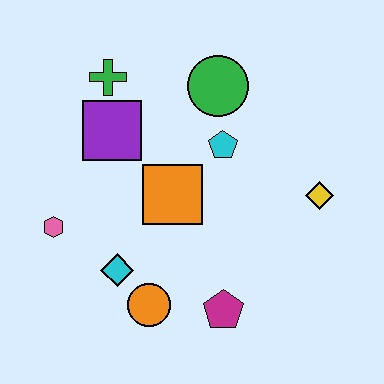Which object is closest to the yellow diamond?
The cyan pentagon is closest to the yellow diamond.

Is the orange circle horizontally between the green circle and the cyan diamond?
Yes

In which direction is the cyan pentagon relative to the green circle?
The cyan pentagon is below the green circle.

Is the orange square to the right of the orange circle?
Yes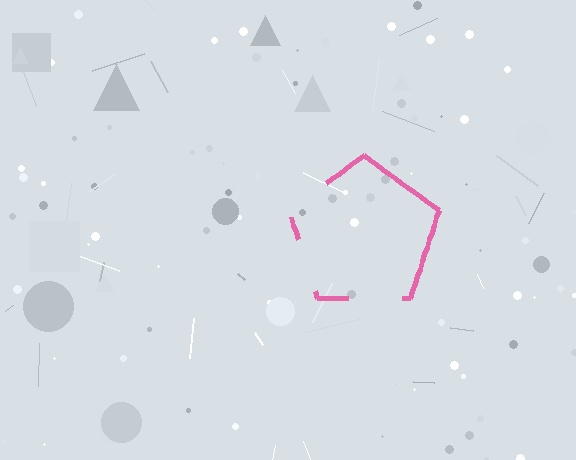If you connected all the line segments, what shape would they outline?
They would outline a pentagon.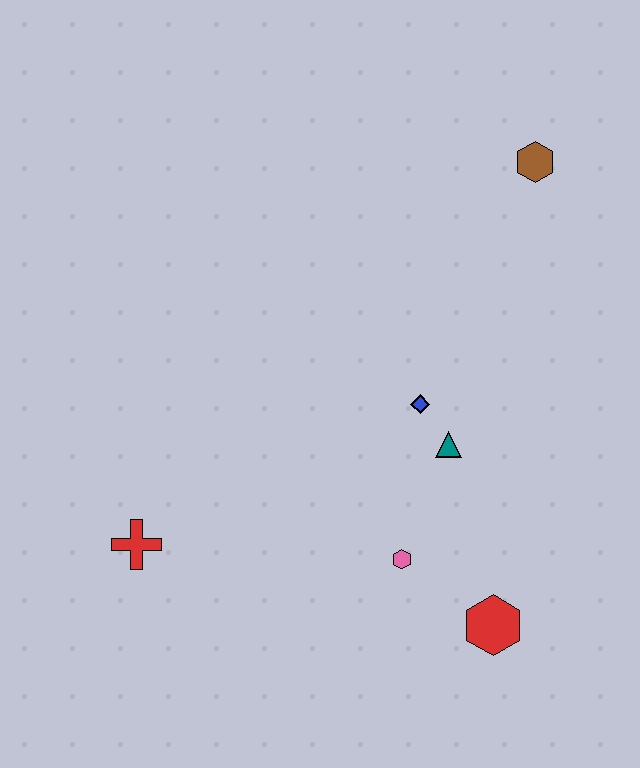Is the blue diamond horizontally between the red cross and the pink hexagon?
No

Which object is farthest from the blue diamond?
The red cross is farthest from the blue diamond.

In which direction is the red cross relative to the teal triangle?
The red cross is to the left of the teal triangle.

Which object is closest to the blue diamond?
The teal triangle is closest to the blue diamond.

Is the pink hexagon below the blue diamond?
Yes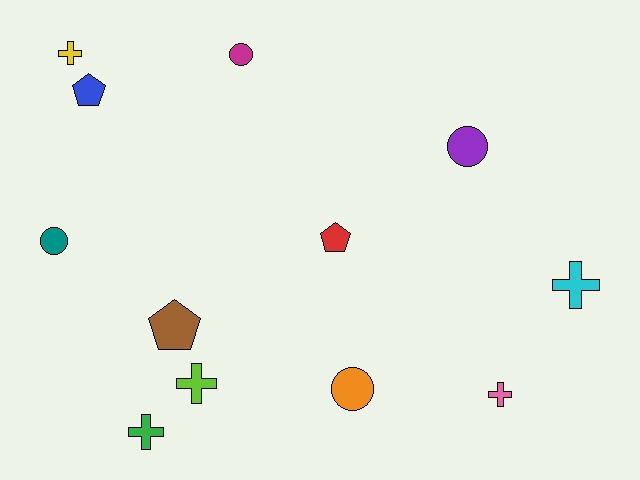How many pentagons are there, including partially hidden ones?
There are 3 pentagons.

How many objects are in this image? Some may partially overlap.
There are 12 objects.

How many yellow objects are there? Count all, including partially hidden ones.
There is 1 yellow object.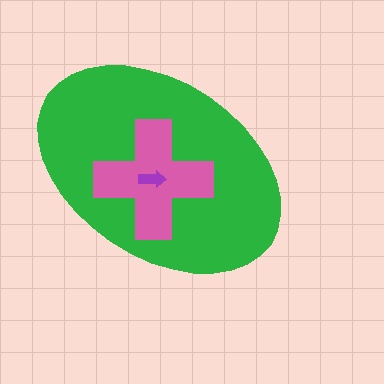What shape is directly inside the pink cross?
The purple arrow.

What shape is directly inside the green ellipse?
The pink cross.